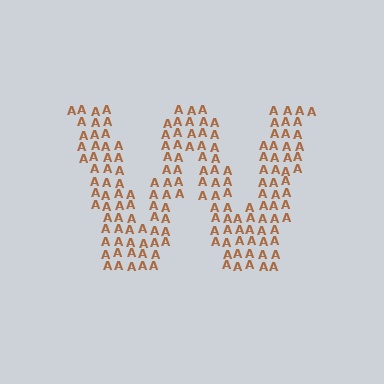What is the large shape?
The large shape is the letter W.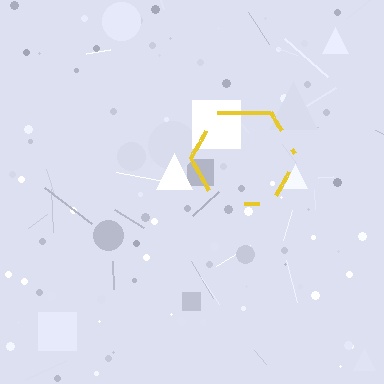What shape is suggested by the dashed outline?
The dashed outline suggests a hexagon.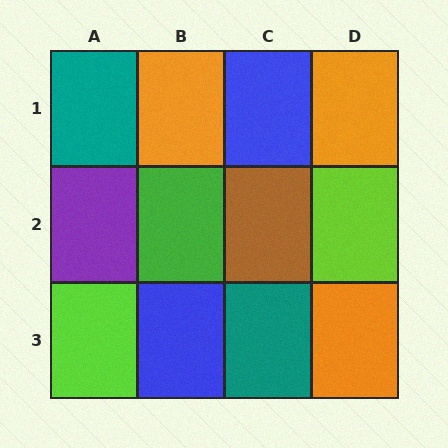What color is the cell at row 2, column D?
Lime.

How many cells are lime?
2 cells are lime.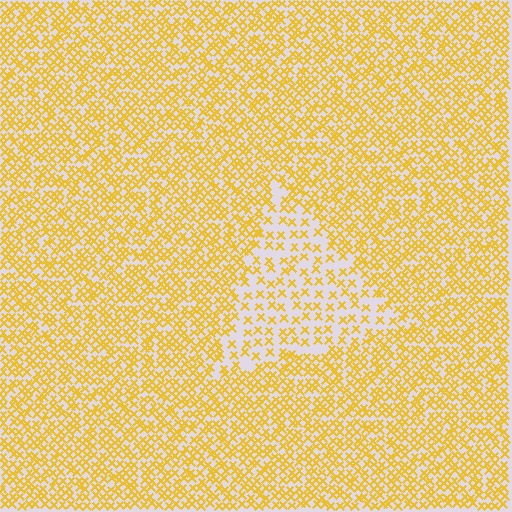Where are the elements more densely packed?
The elements are more densely packed outside the triangle boundary.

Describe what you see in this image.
The image contains small yellow elements arranged at two different densities. A triangle-shaped region is visible where the elements are less densely packed than the surrounding area.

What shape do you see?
I see a triangle.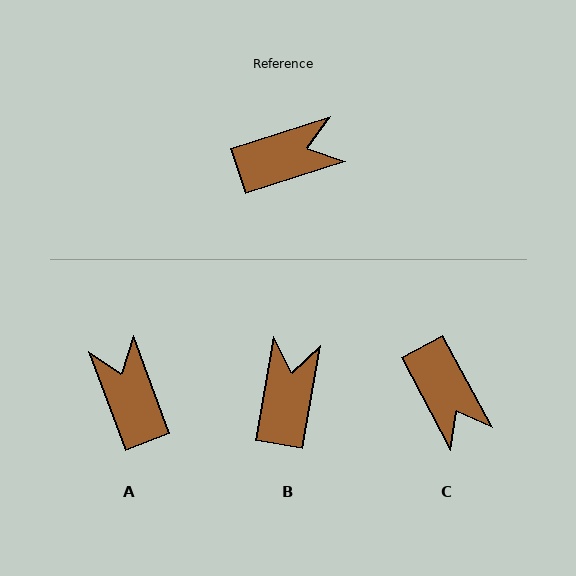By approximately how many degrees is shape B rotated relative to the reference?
Approximately 62 degrees counter-clockwise.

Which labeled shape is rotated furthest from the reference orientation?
A, about 93 degrees away.